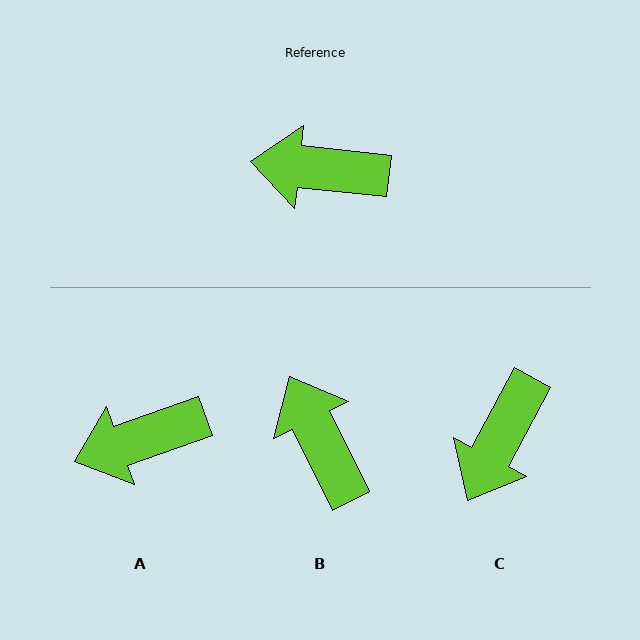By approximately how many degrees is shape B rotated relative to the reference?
Approximately 58 degrees clockwise.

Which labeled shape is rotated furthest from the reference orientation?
C, about 68 degrees away.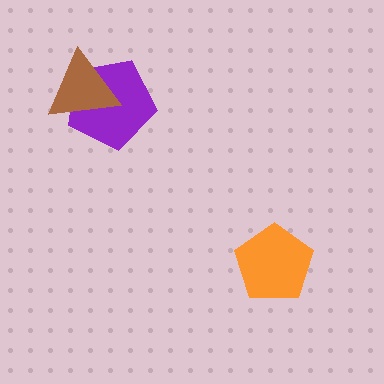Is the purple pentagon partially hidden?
Yes, it is partially covered by another shape.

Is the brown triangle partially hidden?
No, no other shape covers it.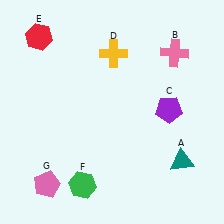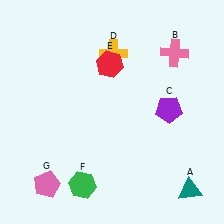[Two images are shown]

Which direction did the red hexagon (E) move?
The red hexagon (E) moved right.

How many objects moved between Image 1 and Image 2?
2 objects moved between the two images.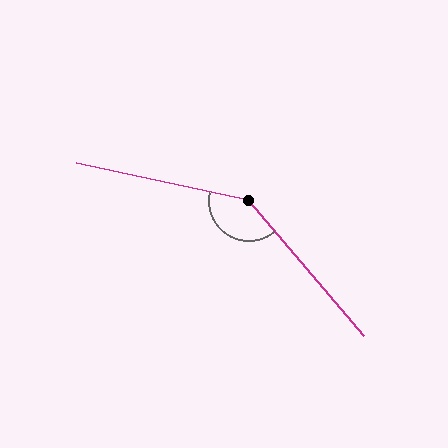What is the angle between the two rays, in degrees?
Approximately 143 degrees.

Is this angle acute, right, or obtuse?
It is obtuse.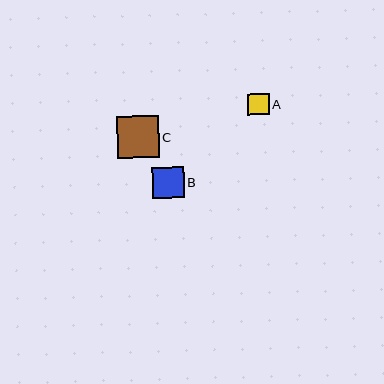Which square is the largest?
Square C is the largest with a size of approximately 42 pixels.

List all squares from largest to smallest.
From largest to smallest: C, B, A.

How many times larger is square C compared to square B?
Square C is approximately 1.3 times the size of square B.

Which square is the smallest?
Square A is the smallest with a size of approximately 22 pixels.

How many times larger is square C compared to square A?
Square C is approximately 1.9 times the size of square A.